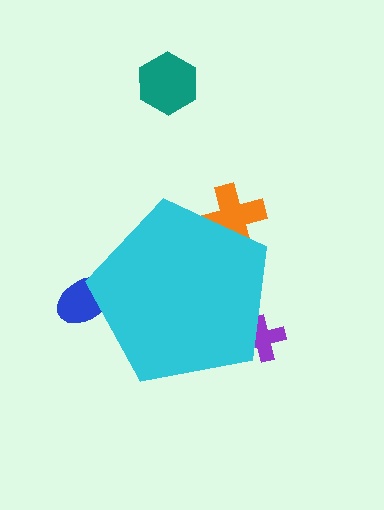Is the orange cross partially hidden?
Yes, the orange cross is partially hidden behind the cyan pentagon.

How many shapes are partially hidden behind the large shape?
3 shapes are partially hidden.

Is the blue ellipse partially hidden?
Yes, the blue ellipse is partially hidden behind the cyan pentagon.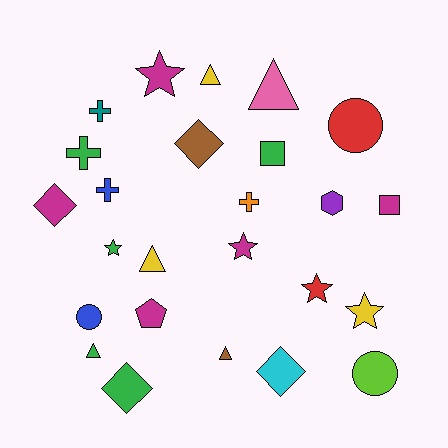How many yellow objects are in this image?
There are 3 yellow objects.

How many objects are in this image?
There are 25 objects.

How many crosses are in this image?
There are 4 crosses.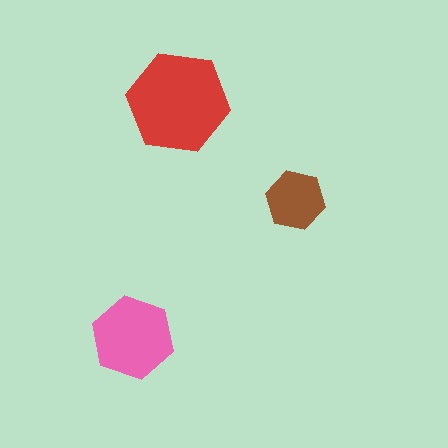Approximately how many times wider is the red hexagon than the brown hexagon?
About 1.5 times wider.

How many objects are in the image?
There are 3 objects in the image.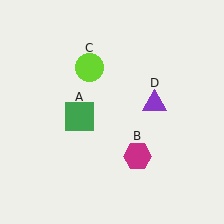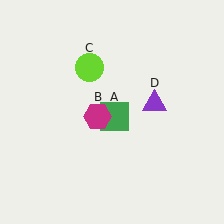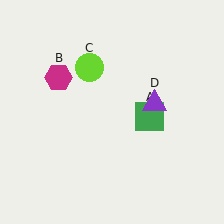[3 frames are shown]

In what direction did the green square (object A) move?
The green square (object A) moved right.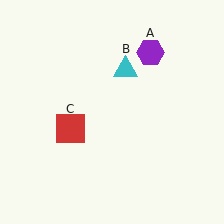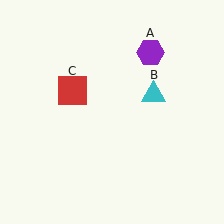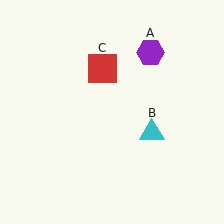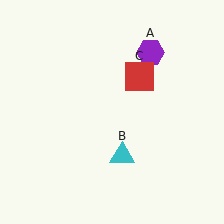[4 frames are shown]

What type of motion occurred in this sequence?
The cyan triangle (object B), red square (object C) rotated clockwise around the center of the scene.